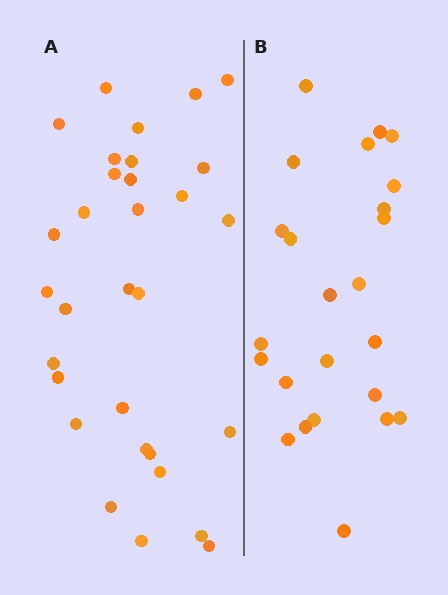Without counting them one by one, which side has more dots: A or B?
Region A (the left region) has more dots.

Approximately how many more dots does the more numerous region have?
Region A has roughly 8 or so more dots than region B.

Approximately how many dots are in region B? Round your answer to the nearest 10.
About 20 dots. (The exact count is 24, which rounds to 20.)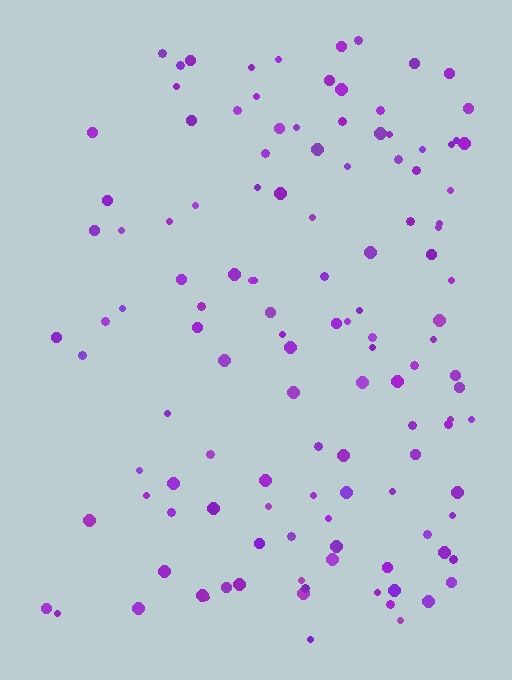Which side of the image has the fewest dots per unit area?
The left.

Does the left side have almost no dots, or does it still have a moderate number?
Still a moderate number, just noticeably fewer than the right.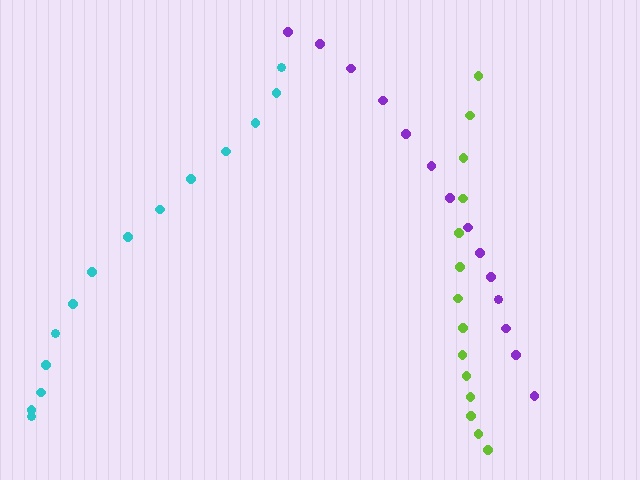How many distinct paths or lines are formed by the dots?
There are 3 distinct paths.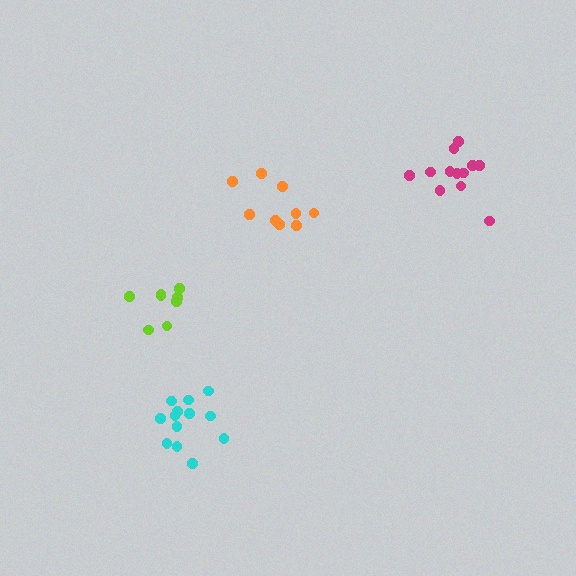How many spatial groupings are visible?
There are 4 spatial groupings.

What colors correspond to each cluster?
The clusters are colored: magenta, lime, cyan, orange.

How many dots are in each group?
Group 1: 12 dots, Group 2: 8 dots, Group 3: 13 dots, Group 4: 9 dots (42 total).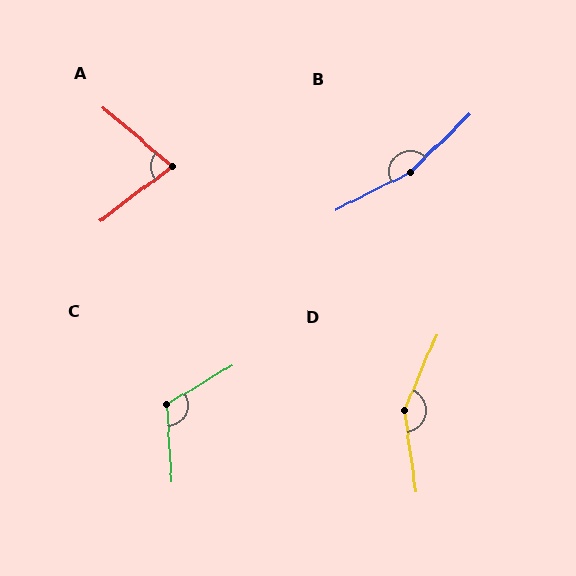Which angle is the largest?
B, at approximately 163 degrees.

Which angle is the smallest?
A, at approximately 78 degrees.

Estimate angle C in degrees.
Approximately 118 degrees.